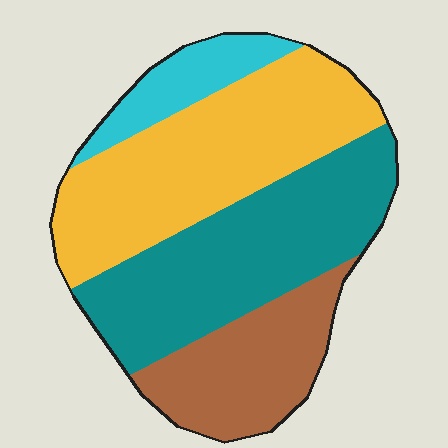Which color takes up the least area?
Cyan, at roughly 10%.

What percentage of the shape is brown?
Brown covers about 20% of the shape.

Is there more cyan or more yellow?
Yellow.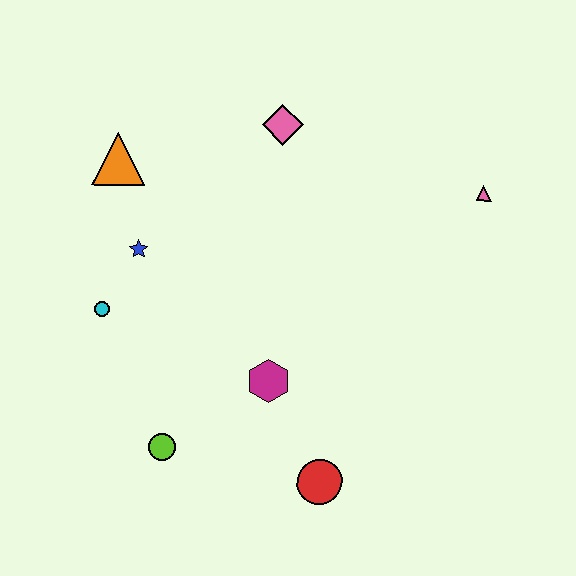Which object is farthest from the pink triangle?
The lime circle is farthest from the pink triangle.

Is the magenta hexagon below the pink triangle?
Yes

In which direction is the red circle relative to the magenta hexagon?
The red circle is below the magenta hexagon.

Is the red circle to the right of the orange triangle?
Yes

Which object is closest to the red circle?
The magenta hexagon is closest to the red circle.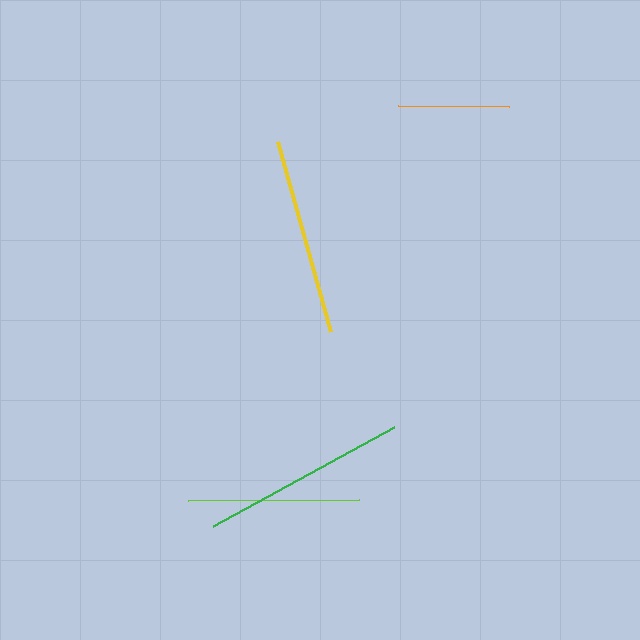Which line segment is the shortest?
The orange line is the shortest at approximately 111 pixels.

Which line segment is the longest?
The green line is the longest at approximately 207 pixels.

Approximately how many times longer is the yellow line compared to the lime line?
The yellow line is approximately 1.2 times the length of the lime line.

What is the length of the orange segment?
The orange segment is approximately 111 pixels long.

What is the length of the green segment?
The green segment is approximately 207 pixels long.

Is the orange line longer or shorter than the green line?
The green line is longer than the orange line.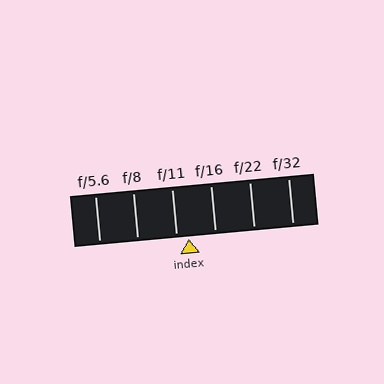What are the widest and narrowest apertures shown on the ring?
The widest aperture shown is f/5.6 and the narrowest is f/32.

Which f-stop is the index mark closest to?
The index mark is closest to f/11.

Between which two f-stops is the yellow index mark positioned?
The index mark is between f/11 and f/16.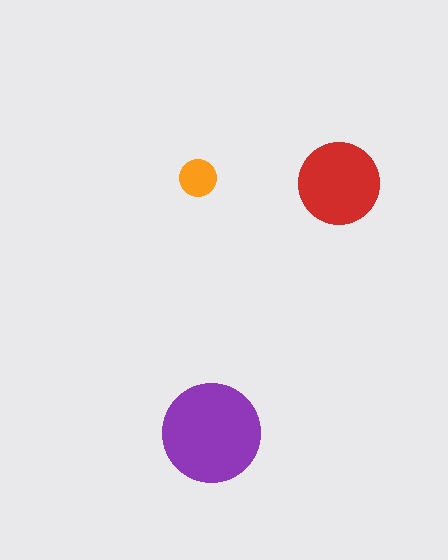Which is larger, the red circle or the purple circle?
The purple one.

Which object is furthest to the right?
The red circle is rightmost.